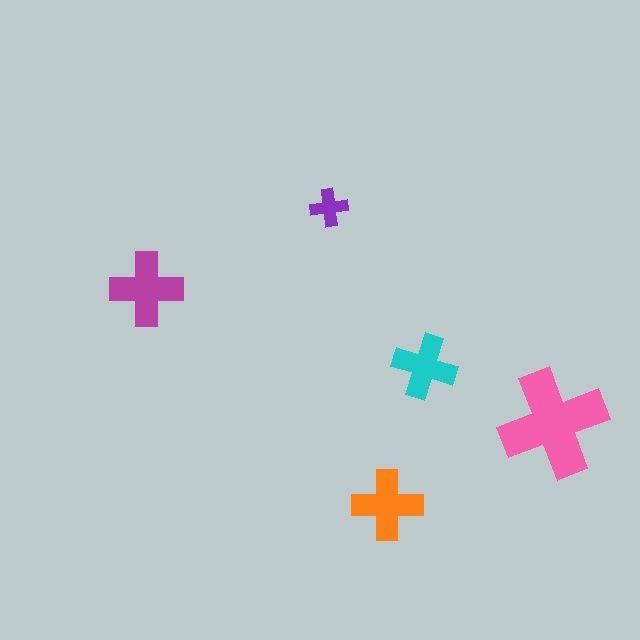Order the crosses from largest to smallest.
the pink one, the magenta one, the orange one, the cyan one, the purple one.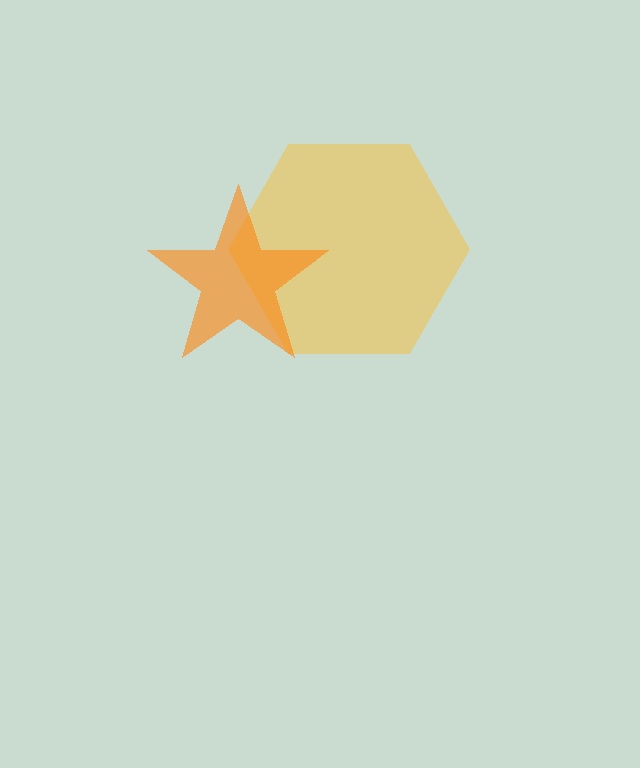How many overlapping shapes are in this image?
There are 2 overlapping shapes in the image.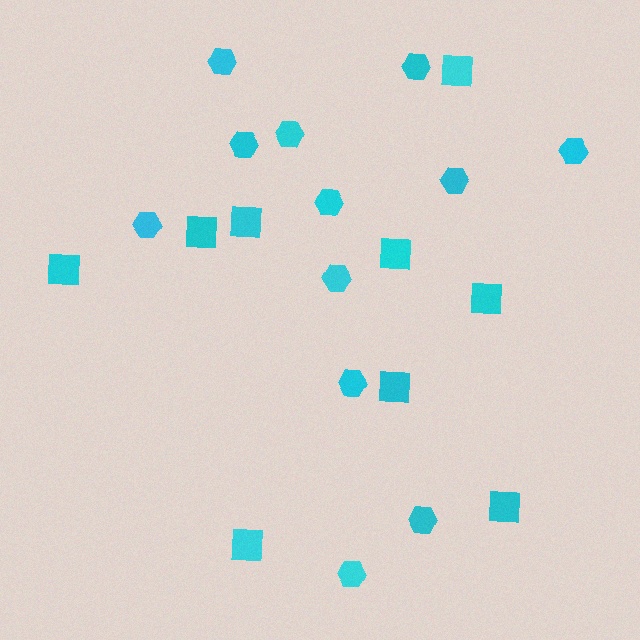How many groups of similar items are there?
There are 2 groups: one group of squares (9) and one group of hexagons (12).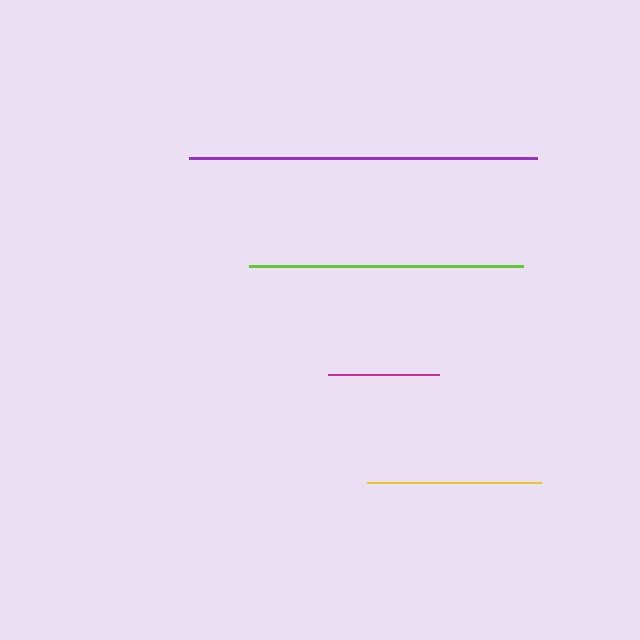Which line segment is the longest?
The purple line is the longest at approximately 348 pixels.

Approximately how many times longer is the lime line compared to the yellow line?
The lime line is approximately 1.6 times the length of the yellow line.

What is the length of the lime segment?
The lime segment is approximately 274 pixels long.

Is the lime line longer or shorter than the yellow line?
The lime line is longer than the yellow line.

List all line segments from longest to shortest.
From longest to shortest: purple, lime, yellow, magenta.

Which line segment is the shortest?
The magenta line is the shortest at approximately 110 pixels.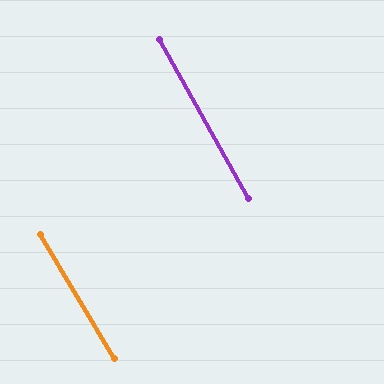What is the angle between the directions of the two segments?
Approximately 2 degrees.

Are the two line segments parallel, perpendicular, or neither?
Parallel — their directions differ by only 1.6°.